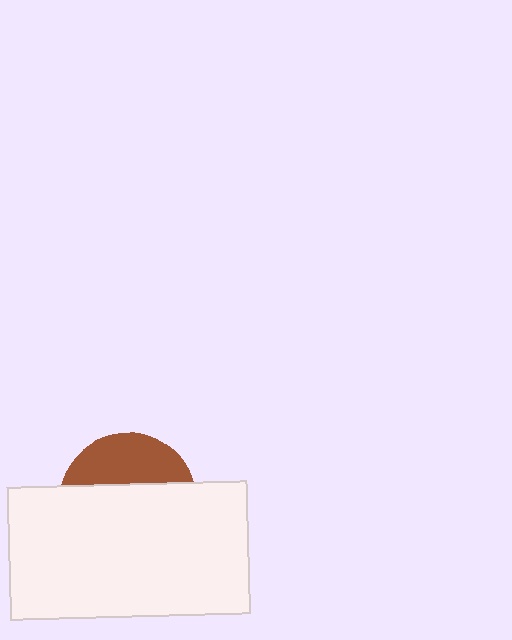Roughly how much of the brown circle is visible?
A small part of it is visible (roughly 33%).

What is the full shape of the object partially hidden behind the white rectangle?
The partially hidden object is a brown circle.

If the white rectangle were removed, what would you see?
You would see the complete brown circle.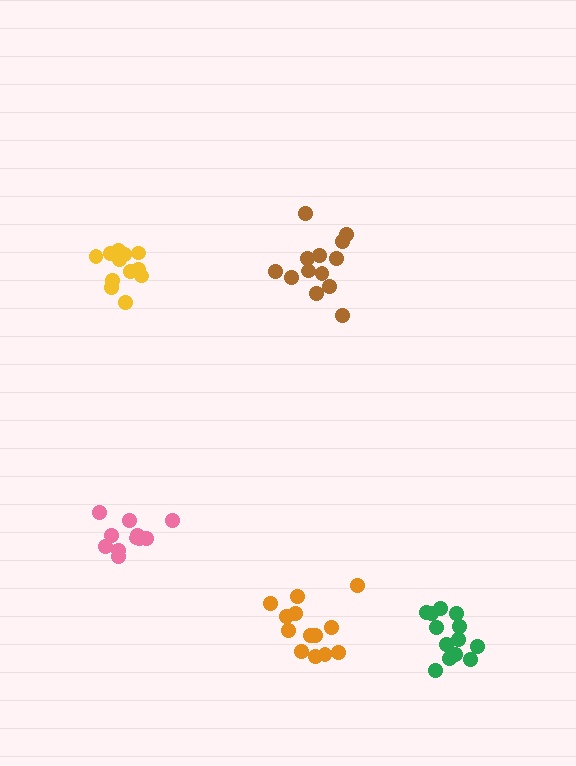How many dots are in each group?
Group 1: 11 dots, Group 2: 12 dots, Group 3: 13 dots, Group 4: 13 dots, Group 5: 13 dots (62 total).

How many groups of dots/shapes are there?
There are 5 groups.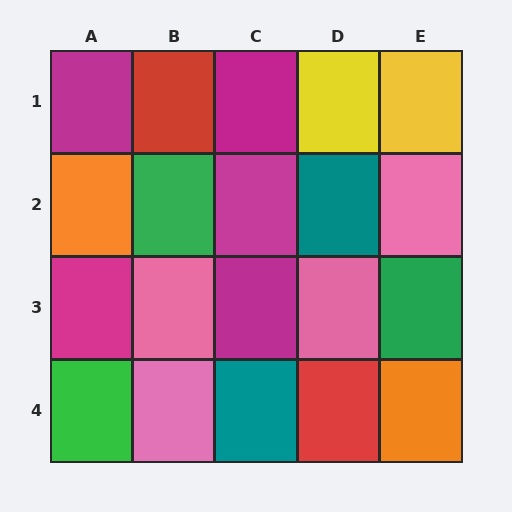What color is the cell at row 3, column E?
Green.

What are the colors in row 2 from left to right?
Orange, green, magenta, teal, pink.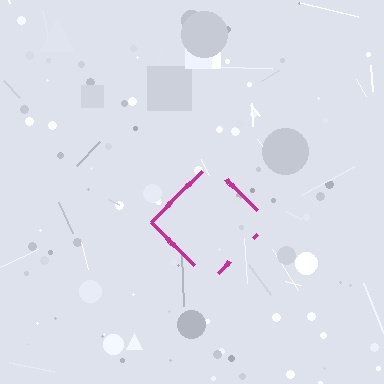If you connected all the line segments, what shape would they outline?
They would outline a diamond.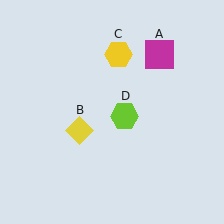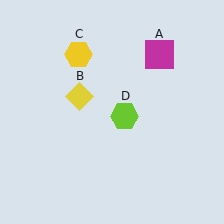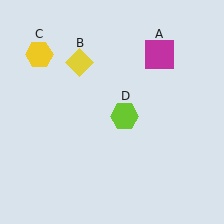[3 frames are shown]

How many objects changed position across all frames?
2 objects changed position: yellow diamond (object B), yellow hexagon (object C).